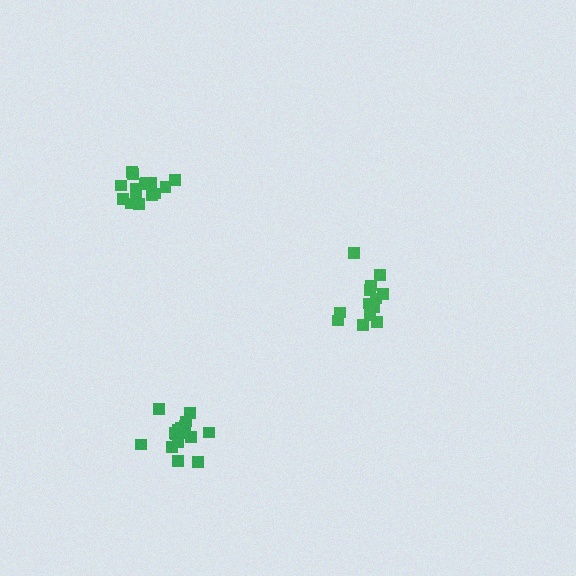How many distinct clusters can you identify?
There are 3 distinct clusters.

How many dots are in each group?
Group 1: 15 dots, Group 2: 17 dots, Group 3: 14 dots (46 total).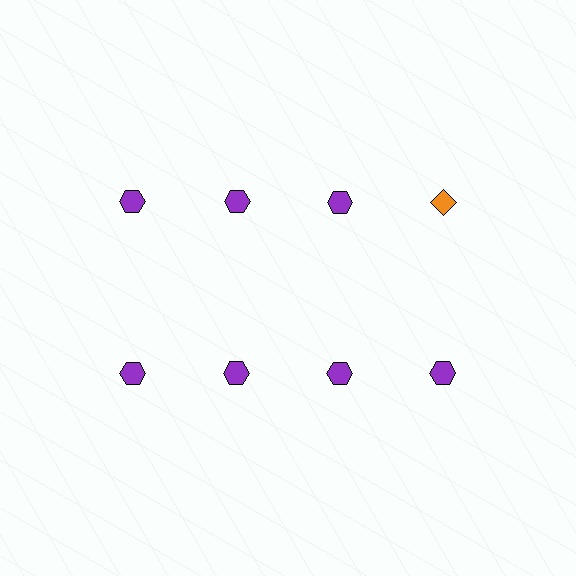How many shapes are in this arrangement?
There are 8 shapes arranged in a grid pattern.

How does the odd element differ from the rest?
It differs in both color (orange instead of purple) and shape (diamond instead of hexagon).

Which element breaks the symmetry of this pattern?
The orange diamond in the top row, second from right column breaks the symmetry. All other shapes are purple hexagons.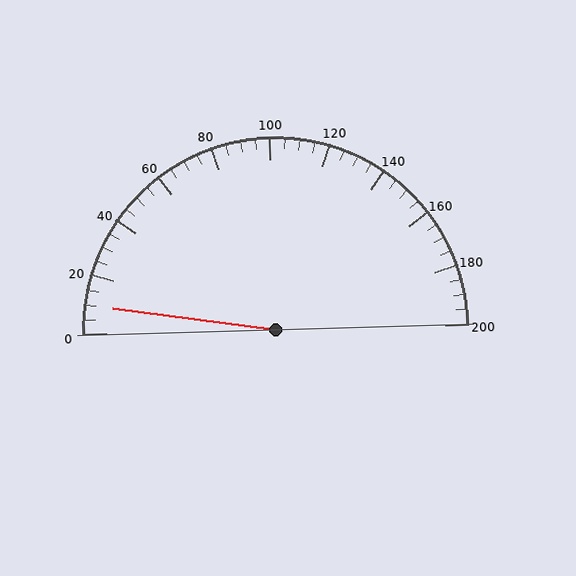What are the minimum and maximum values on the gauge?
The gauge ranges from 0 to 200.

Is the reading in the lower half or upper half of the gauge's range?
The reading is in the lower half of the range (0 to 200).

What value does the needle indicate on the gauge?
The needle indicates approximately 10.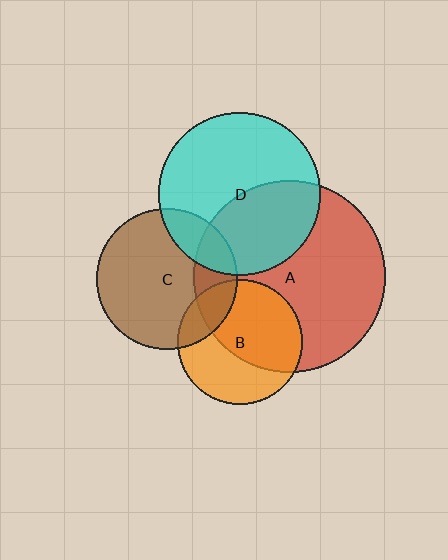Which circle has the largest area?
Circle A (red).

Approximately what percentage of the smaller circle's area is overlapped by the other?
Approximately 55%.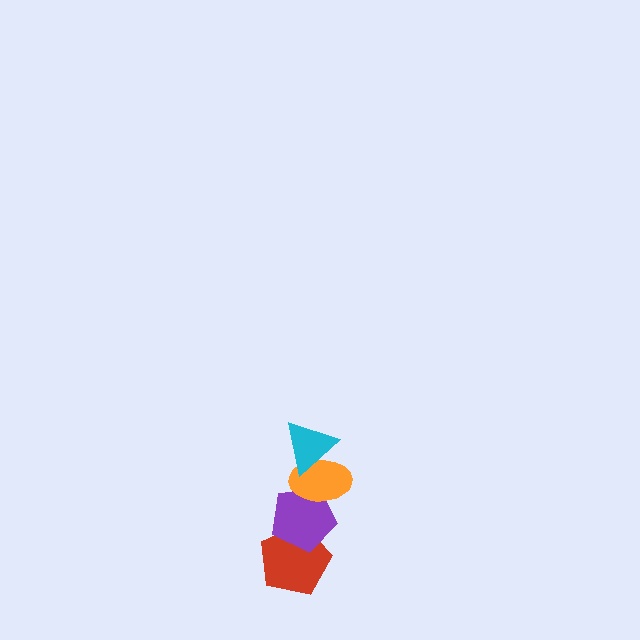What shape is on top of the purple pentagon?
The orange ellipse is on top of the purple pentagon.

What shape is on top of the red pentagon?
The purple pentagon is on top of the red pentagon.